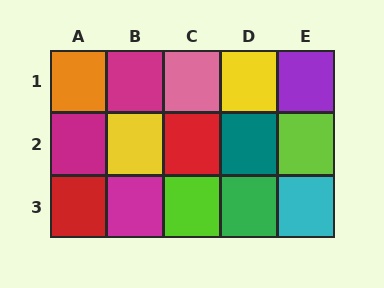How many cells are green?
1 cell is green.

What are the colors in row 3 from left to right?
Red, magenta, lime, green, cyan.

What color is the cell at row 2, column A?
Magenta.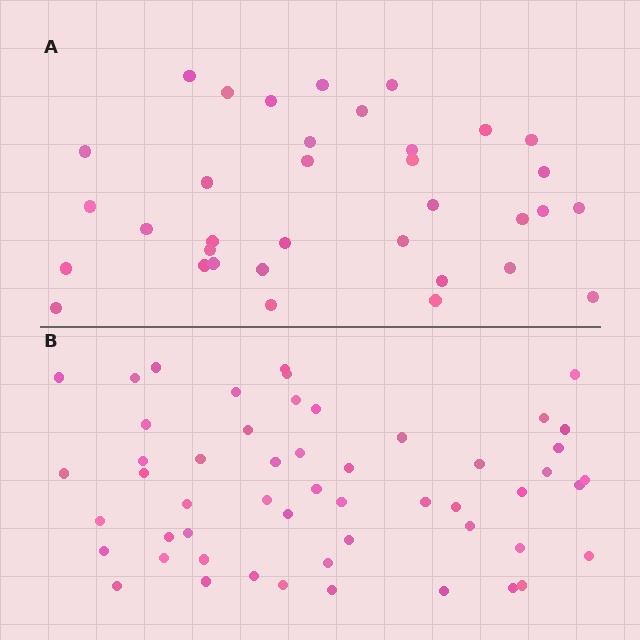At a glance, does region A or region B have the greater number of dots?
Region B (the bottom region) has more dots.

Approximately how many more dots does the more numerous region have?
Region B has approximately 20 more dots than region A.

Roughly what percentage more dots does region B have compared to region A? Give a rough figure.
About 50% more.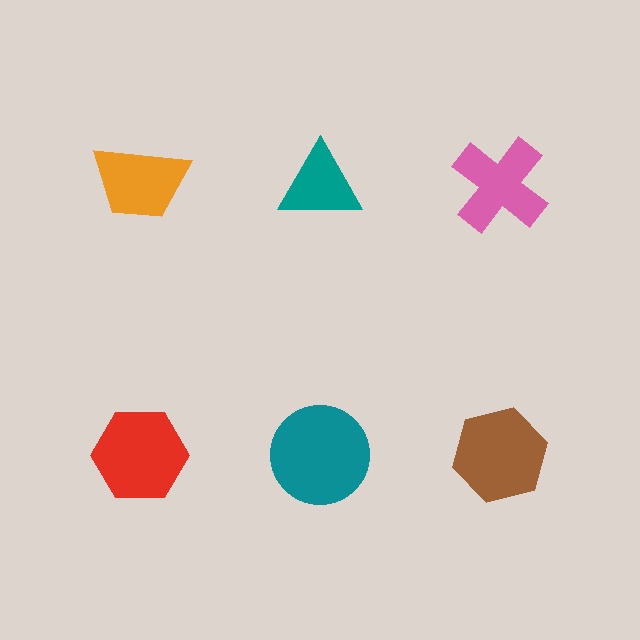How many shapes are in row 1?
3 shapes.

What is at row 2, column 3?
A brown hexagon.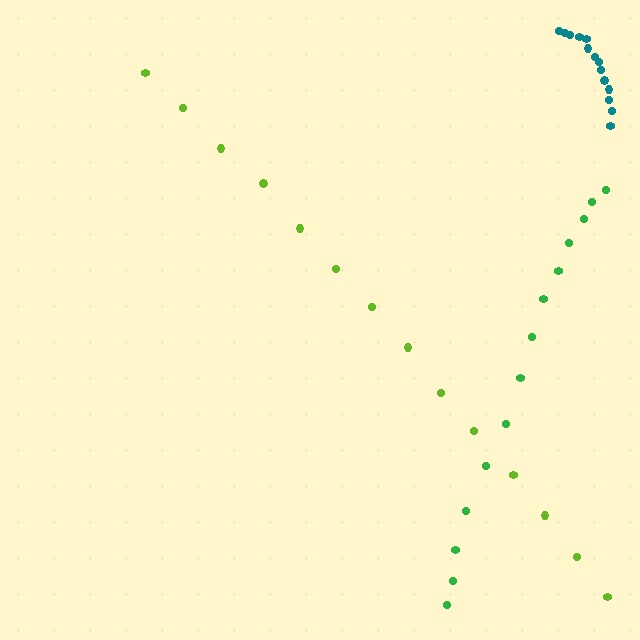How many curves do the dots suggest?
There are 3 distinct paths.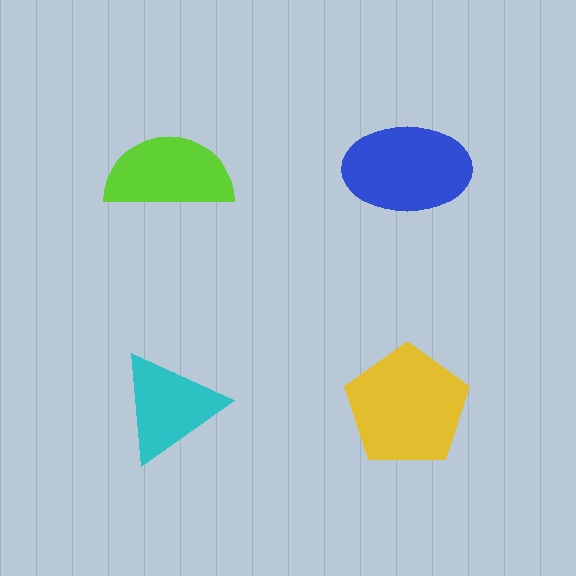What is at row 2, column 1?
A cyan triangle.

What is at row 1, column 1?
A lime semicircle.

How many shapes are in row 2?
2 shapes.